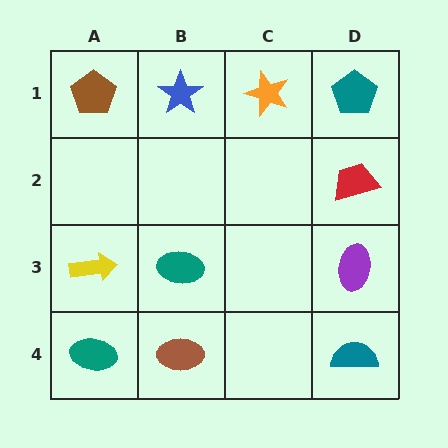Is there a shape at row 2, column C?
No, that cell is empty.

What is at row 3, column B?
A teal ellipse.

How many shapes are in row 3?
3 shapes.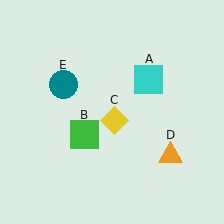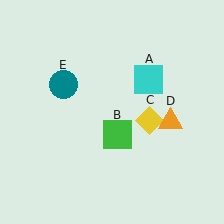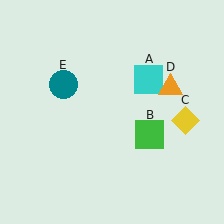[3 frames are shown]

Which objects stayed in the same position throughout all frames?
Cyan square (object A) and teal circle (object E) remained stationary.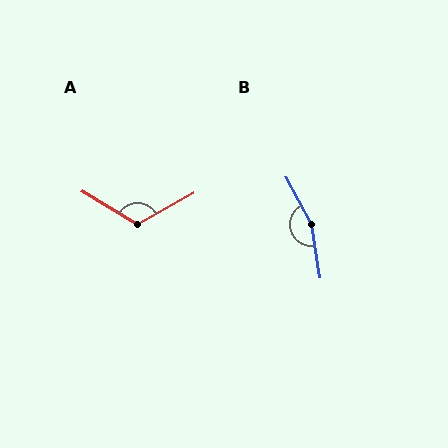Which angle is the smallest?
A, at approximately 120 degrees.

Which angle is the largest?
B, at approximately 160 degrees.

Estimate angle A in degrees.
Approximately 120 degrees.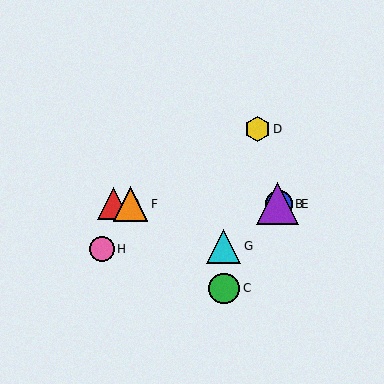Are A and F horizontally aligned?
Yes, both are at y≈204.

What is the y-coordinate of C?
Object C is at y≈288.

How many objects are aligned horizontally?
4 objects (A, B, E, F) are aligned horizontally.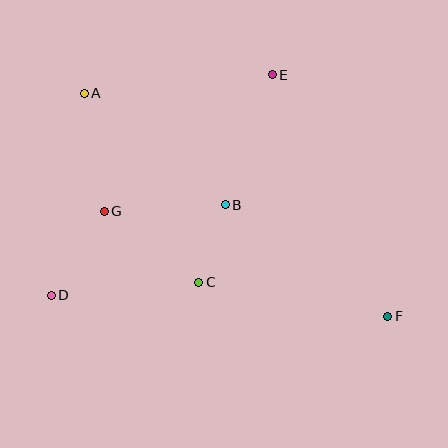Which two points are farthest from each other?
Points A and F are farthest from each other.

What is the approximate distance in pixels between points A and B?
The distance between A and B is approximately 180 pixels.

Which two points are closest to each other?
Points B and C are closest to each other.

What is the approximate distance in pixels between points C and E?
The distance between C and E is approximately 220 pixels.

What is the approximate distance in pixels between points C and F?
The distance between C and F is approximately 192 pixels.